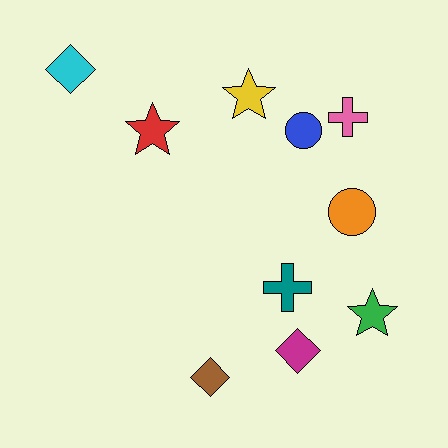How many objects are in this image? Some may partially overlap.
There are 10 objects.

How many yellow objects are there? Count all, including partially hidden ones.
There is 1 yellow object.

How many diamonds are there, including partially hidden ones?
There are 3 diamonds.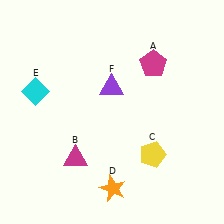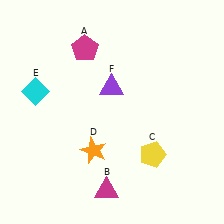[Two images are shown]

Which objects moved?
The objects that moved are: the magenta pentagon (A), the magenta triangle (B), the orange star (D).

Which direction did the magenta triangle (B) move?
The magenta triangle (B) moved down.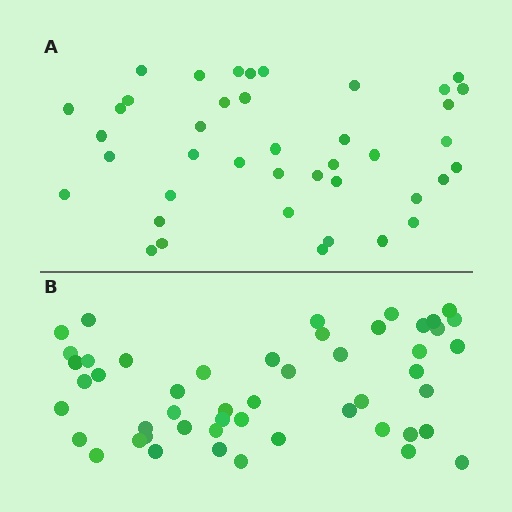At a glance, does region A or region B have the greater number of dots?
Region B (the bottom region) has more dots.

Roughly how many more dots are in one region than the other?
Region B has roughly 8 or so more dots than region A.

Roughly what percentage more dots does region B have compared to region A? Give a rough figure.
About 20% more.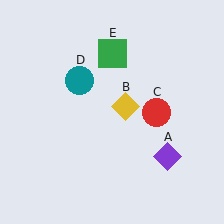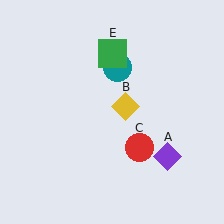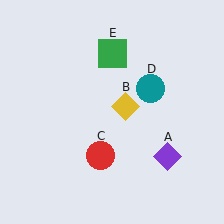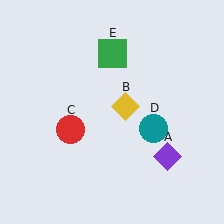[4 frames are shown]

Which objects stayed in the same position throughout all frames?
Purple diamond (object A) and yellow diamond (object B) and green square (object E) remained stationary.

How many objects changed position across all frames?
2 objects changed position: red circle (object C), teal circle (object D).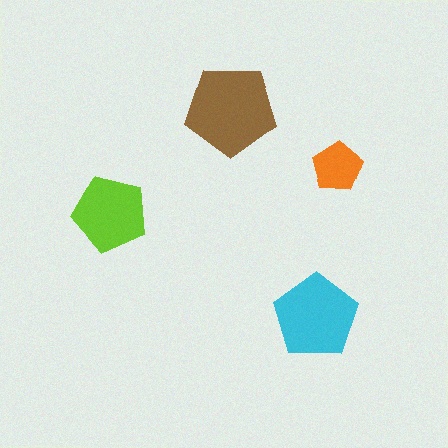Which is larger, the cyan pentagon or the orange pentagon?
The cyan one.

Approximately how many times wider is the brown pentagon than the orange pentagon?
About 2 times wider.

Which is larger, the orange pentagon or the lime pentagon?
The lime one.